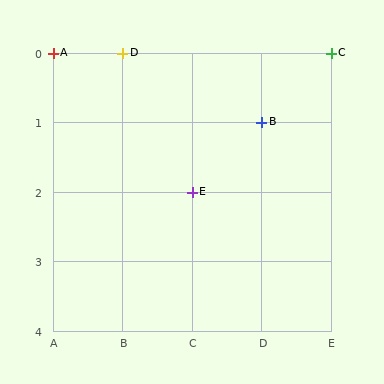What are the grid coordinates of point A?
Point A is at grid coordinates (A, 0).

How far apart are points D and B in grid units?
Points D and B are 2 columns and 1 row apart (about 2.2 grid units diagonally).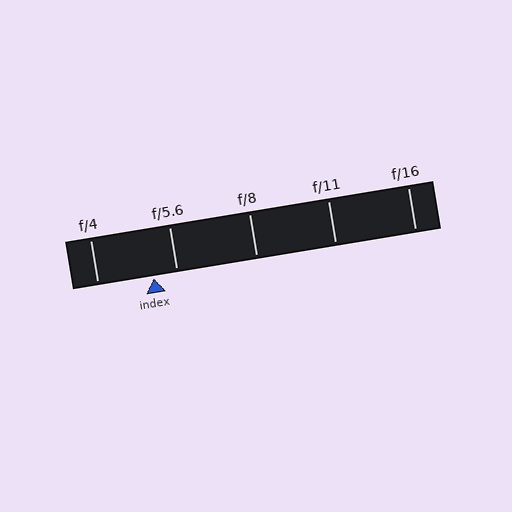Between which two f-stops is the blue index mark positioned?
The index mark is between f/4 and f/5.6.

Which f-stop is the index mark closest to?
The index mark is closest to f/5.6.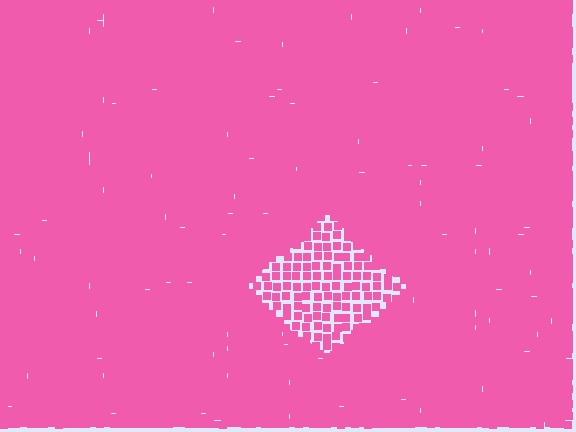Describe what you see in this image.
The image contains small pink elements arranged at two different densities. A diamond-shaped region is visible where the elements are less densely packed than the surrounding area.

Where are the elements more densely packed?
The elements are more densely packed outside the diamond boundary.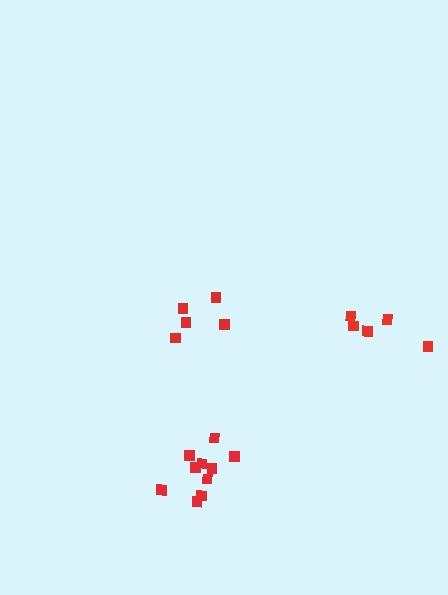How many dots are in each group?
Group 1: 5 dots, Group 2: 10 dots, Group 3: 5 dots (20 total).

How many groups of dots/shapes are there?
There are 3 groups.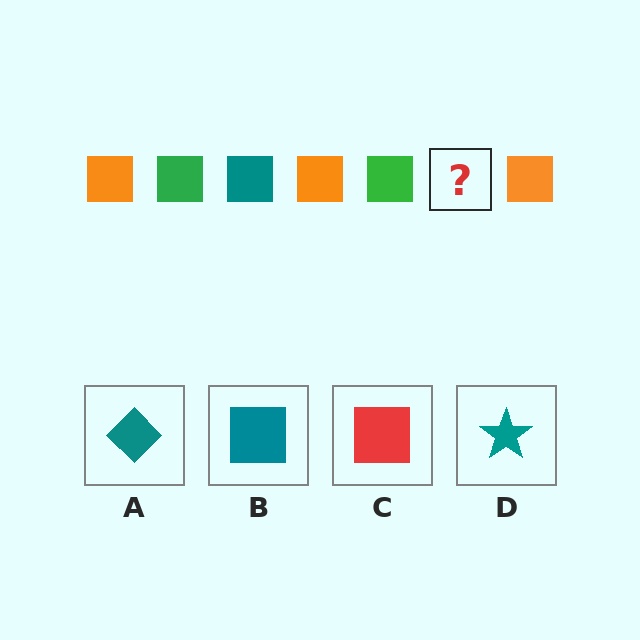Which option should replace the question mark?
Option B.